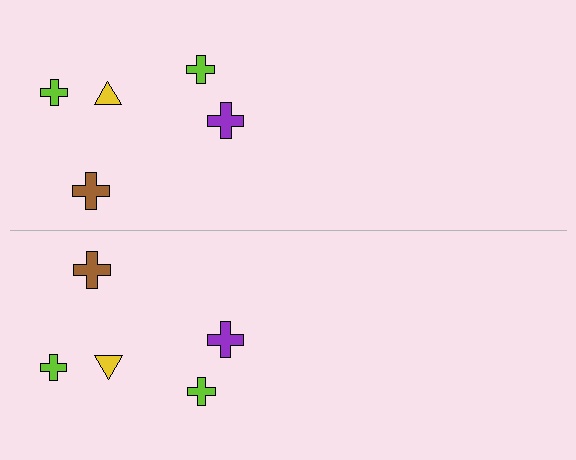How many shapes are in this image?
There are 10 shapes in this image.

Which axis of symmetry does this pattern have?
The pattern has a horizontal axis of symmetry running through the center of the image.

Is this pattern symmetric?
Yes, this pattern has bilateral (reflection) symmetry.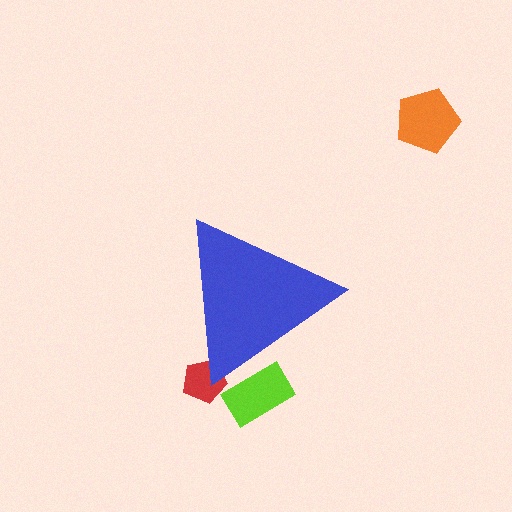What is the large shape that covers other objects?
A blue triangle.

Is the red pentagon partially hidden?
Yes, the red pentagon is partially hidden behind the blue triangle.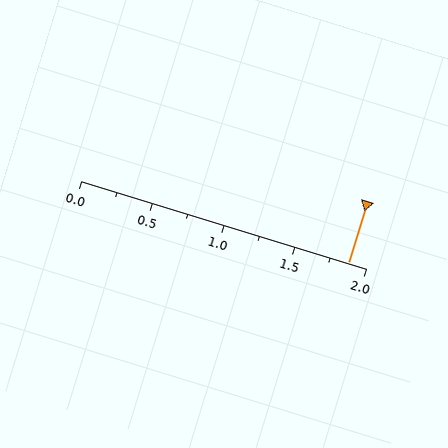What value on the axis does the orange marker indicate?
The marker indicates approximately 1.88.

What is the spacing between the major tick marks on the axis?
The major ticks are spaced 0.5 apart.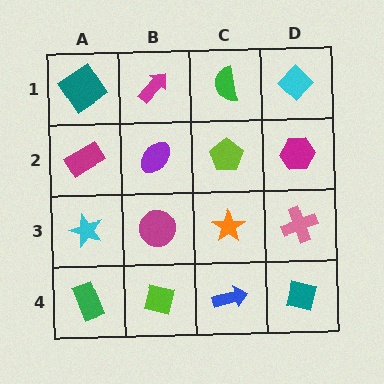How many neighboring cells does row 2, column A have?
3.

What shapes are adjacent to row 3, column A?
A magenta rectangle (row 2, column A), a green rectangle (row 4, column A), a magenta circle (row 3, column B).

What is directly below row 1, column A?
A magenta rectangle.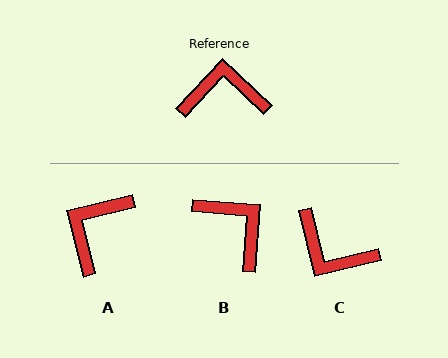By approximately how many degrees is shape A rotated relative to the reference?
Approximately 57 degrees counter-clockwise.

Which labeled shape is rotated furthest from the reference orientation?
C, about 147 degrees away.